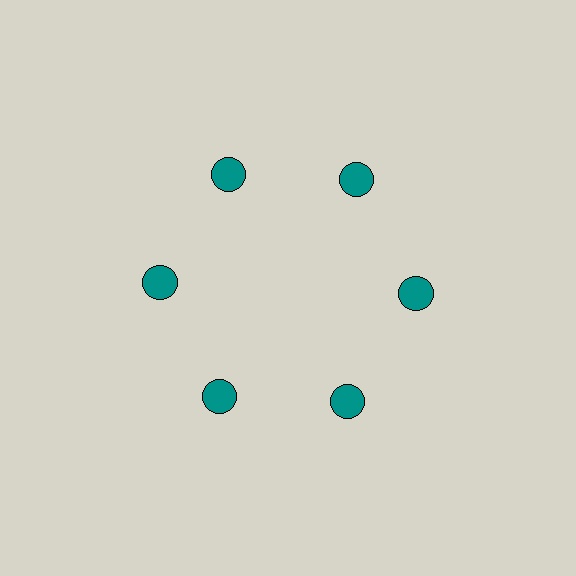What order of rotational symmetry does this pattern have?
This pattern has 6-fold rotational symmetry.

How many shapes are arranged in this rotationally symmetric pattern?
There are 6 shapes, arranged in 6 groups of 1.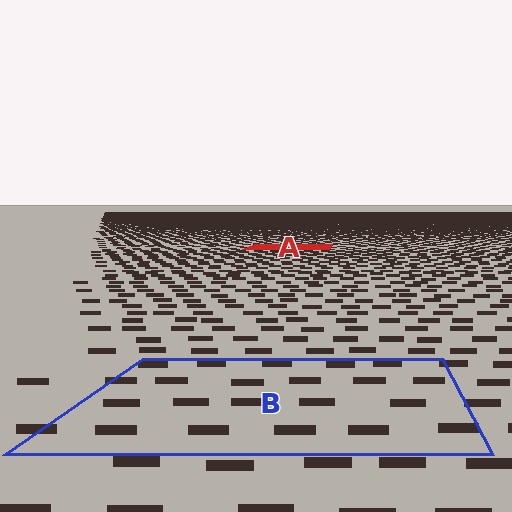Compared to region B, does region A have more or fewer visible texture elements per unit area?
Region A has more texture elements per unit area — they are packed more densely because it is farther away.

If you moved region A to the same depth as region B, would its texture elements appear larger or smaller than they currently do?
They would appear larger. At a closer depth, the same texture elements are projected at a bigger on-screen size.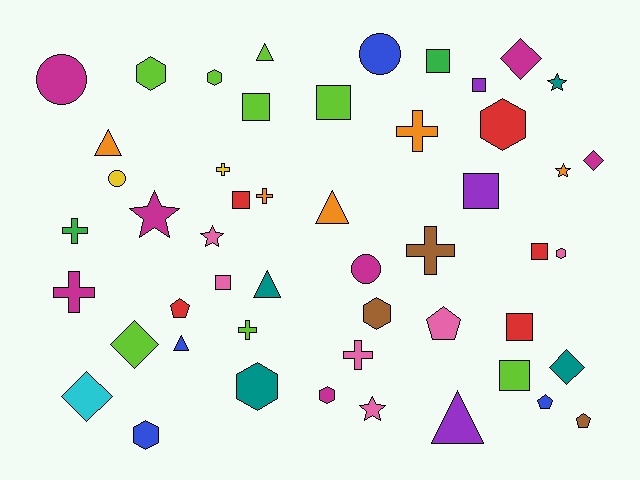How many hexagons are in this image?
There are 8 hexagons.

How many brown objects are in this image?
There are 3 brown objects.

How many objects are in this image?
There are 50 objects.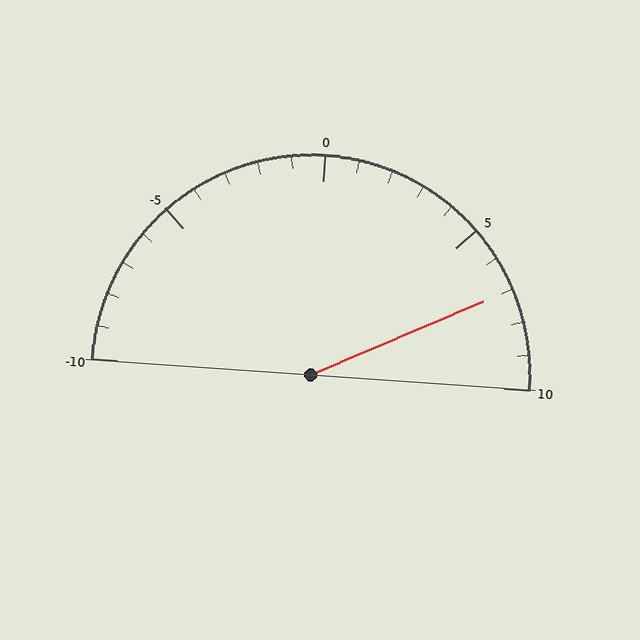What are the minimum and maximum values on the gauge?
The gauge ranges from -10 to 10.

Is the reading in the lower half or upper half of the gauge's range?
The reading is in the upper half of the range (-10 to 10).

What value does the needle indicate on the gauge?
The needle indicates approximately 7.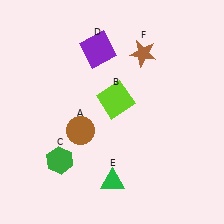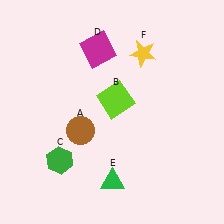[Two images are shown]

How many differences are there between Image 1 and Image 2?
There are 2 differences between the two images.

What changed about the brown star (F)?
In Image 1, F is brown. In Image 2, it changed to yellow.